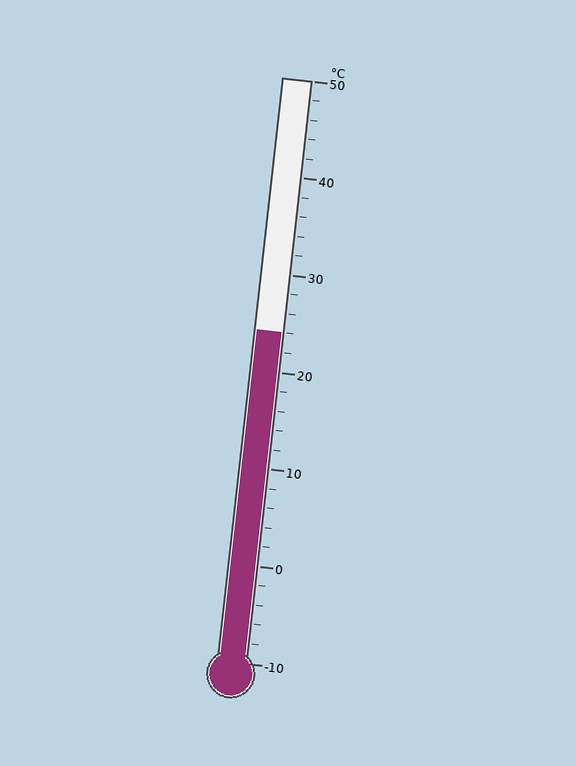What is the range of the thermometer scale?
The thermometer scale ranges from -10°C to 50°C.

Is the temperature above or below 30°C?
The temperature is below 30°C.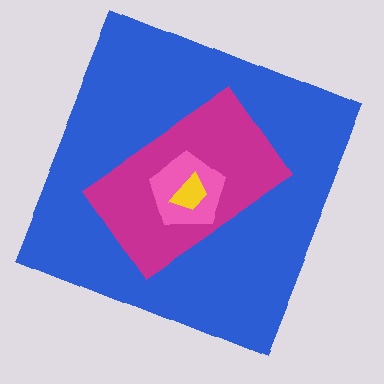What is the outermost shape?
The blue square.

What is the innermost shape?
The yellow trapezoid.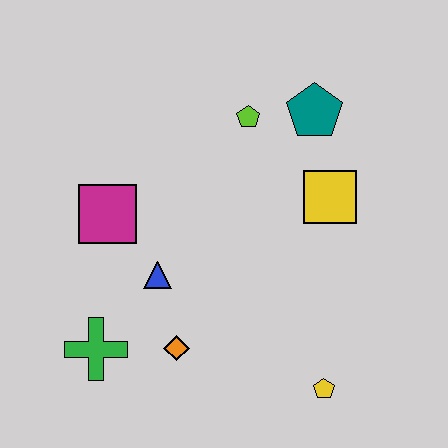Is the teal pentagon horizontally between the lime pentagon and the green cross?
No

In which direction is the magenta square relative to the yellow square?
The magenta square is to the left of the yellow square.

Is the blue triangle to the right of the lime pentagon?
No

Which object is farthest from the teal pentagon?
The green cross is farthest from the teal pentagon.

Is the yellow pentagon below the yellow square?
Yes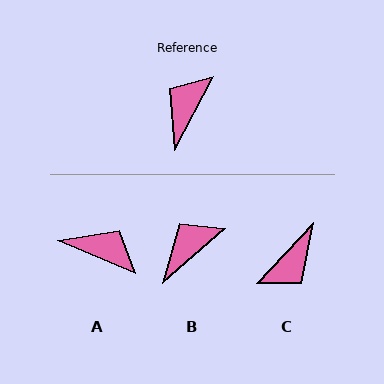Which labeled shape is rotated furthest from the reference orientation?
C, about 165 degrees away.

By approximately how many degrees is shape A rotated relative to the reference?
Approximately 85 degrees clockwise.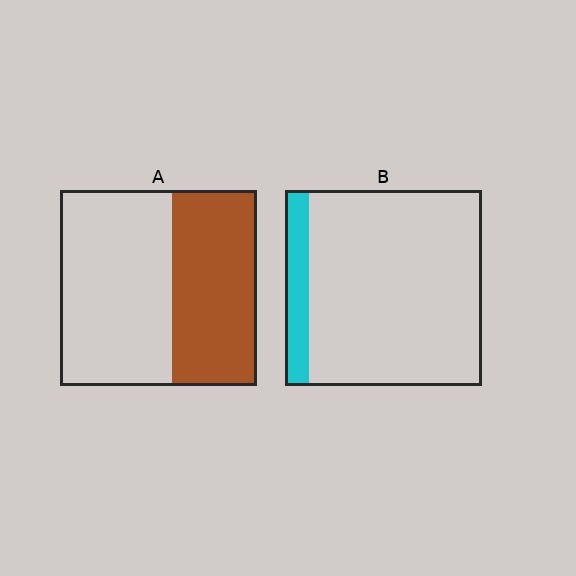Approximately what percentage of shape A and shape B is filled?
A is approximately 45% and B is approximately 10%.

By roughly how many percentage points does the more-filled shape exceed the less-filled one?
By roughly 30 percentage points (A over B).